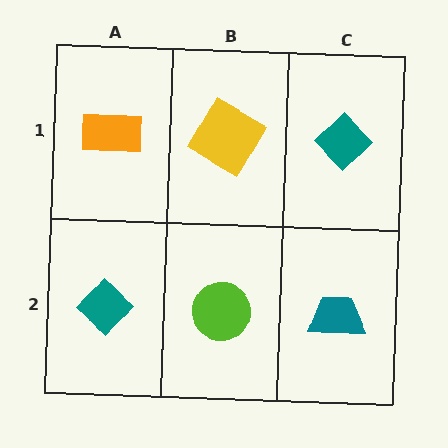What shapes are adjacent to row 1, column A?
A teal diamond (row 2, column A), a yellow square (row 1, column B).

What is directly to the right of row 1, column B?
A teal diamond.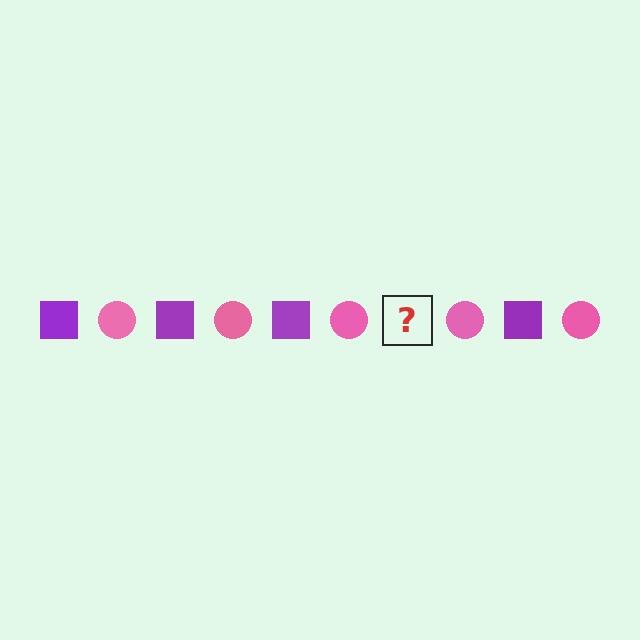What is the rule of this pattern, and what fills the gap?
The rule is that the pattern alternates between purple square and pink circle. The gap should be filled with a purple square.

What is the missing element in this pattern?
The missing element is a purple square.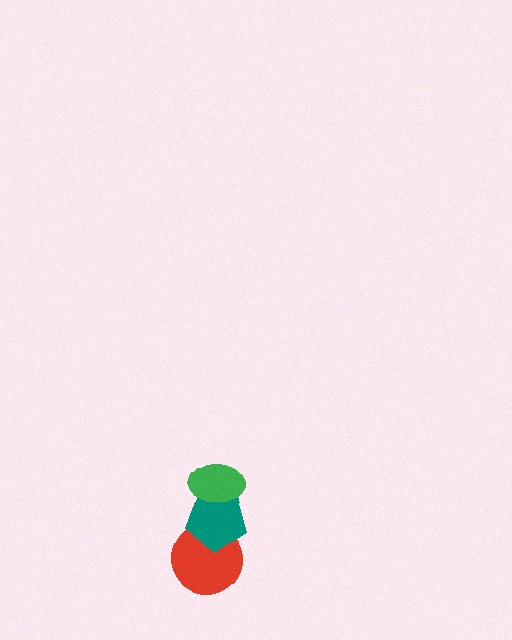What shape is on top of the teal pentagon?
The green ellipse is on top of the teal pentagon.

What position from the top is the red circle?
The red circle is 3rd from the top.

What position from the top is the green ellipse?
The green ellipse is 1st from the top.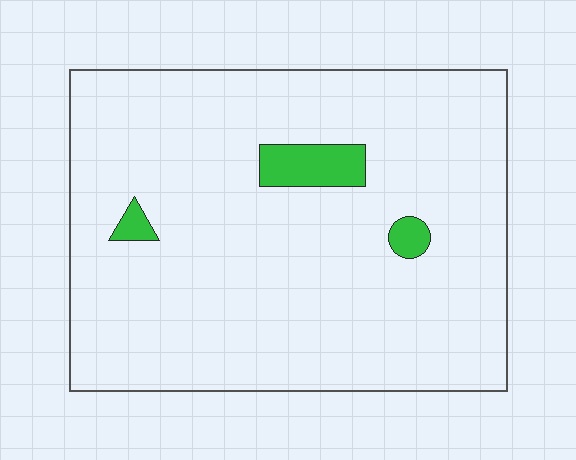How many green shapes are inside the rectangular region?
3.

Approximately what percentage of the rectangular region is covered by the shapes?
Approximately 5%.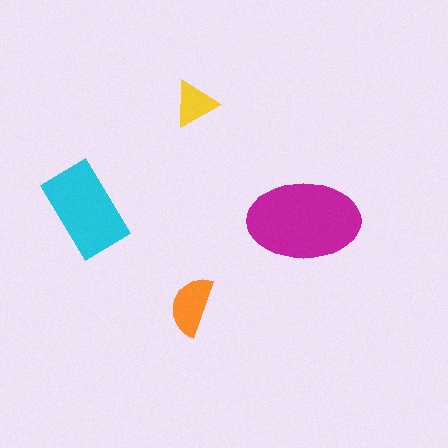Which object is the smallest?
The yellow triangle.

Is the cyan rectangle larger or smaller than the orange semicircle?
Larger.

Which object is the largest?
The magenta ellipse.